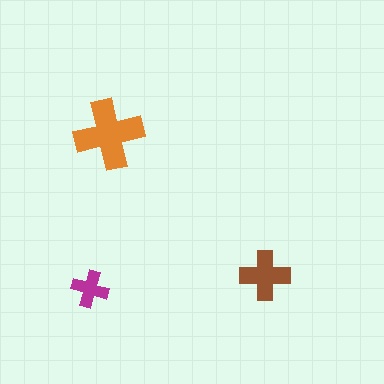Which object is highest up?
The orange cross is topmost.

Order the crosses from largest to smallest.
the orange one, the brown one, the magenta one.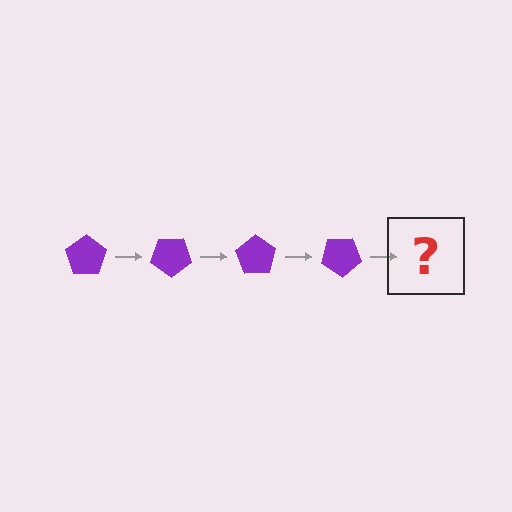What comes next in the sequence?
The next element should be a purple pentagon rotated 140 degrees.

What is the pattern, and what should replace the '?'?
The pattern is that the pentagon rotates 35 degrees each step. The '?' should be a purple pentagon rotated 140 degrees.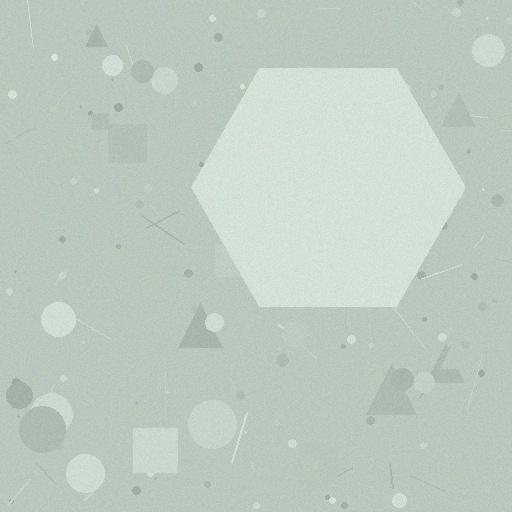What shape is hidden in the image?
A hexagon is hidden in the image.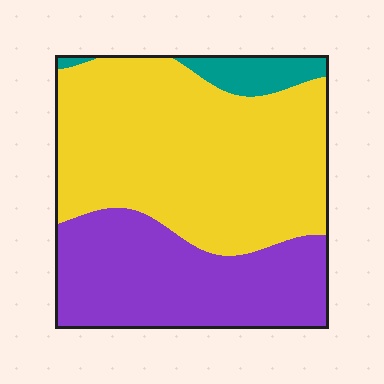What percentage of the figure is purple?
Purple takes up about one third (1/3) of the figure.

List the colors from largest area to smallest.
From largest to smallest: yellow, purple, teal.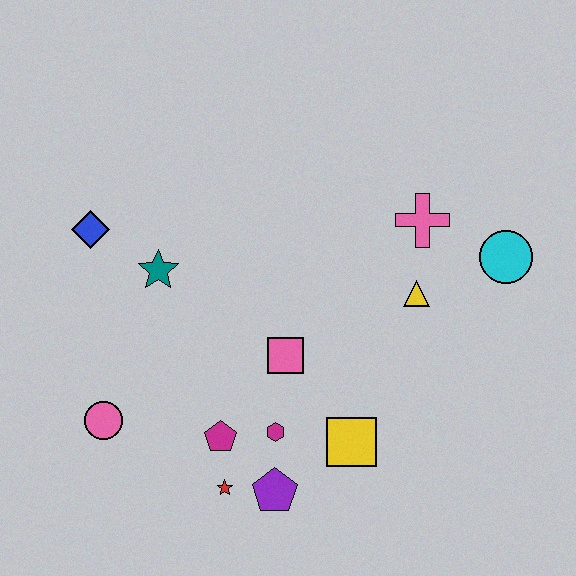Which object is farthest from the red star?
The cyan circle is farthest from the red star.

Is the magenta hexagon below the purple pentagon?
No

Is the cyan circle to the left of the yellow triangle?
No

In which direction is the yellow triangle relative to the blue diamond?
The yellow triangle is to the right of the blue diamond.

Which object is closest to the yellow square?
The magenta hexagon is closest to the yellow square.